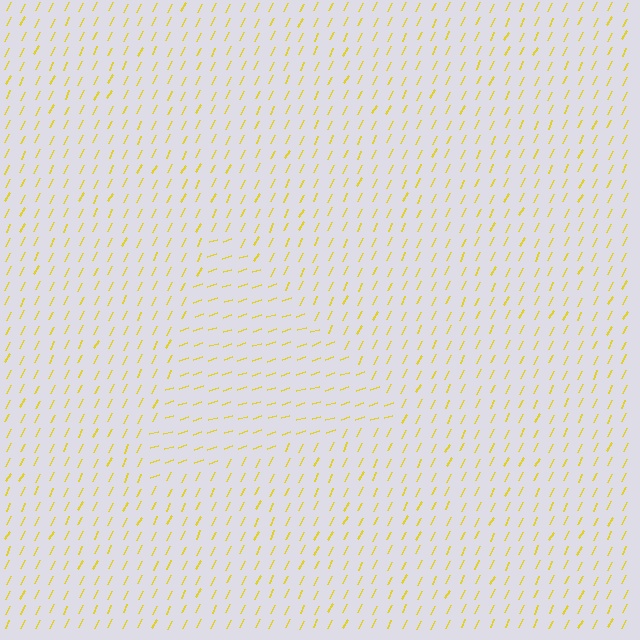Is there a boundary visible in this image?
Yes, there is a texture boundary formed by a change in line orientation.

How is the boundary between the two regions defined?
The boundary is defined purely by a change in line orientation (approximately 45 degrees difference). All lines are the same color and thickness.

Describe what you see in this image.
The image is filled with small yellow line segments. A triangle region in the image has lines oriented differently from the surrounding lines, creating a visible texture boundary.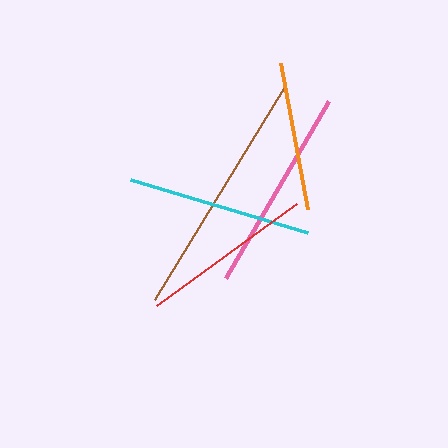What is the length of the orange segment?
The orange segment is approximately 148 pixels long.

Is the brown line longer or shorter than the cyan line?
The brown line is longer than the cyan line.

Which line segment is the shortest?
The orange line is the shortest at approximately 148 pixels.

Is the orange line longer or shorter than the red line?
The red line is longer than the orange line.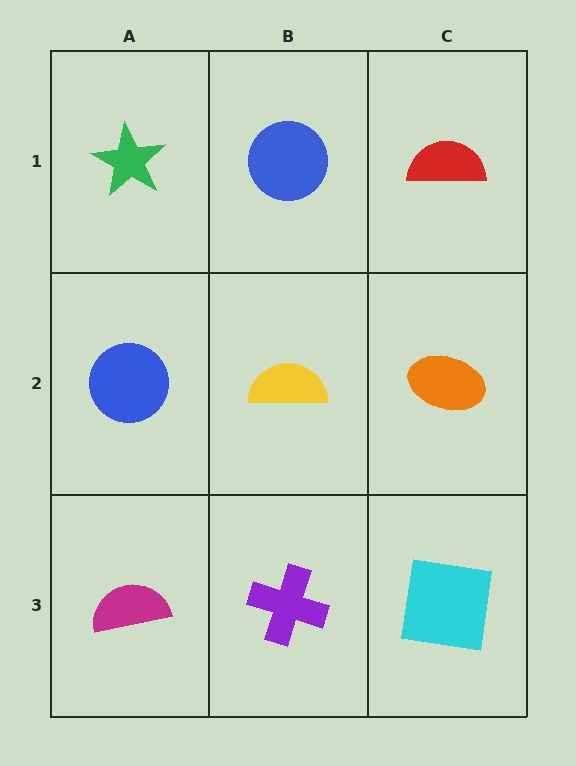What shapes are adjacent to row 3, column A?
A blue circle (row 2, column A), a purple cross (row 3, column B).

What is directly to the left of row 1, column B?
A green star.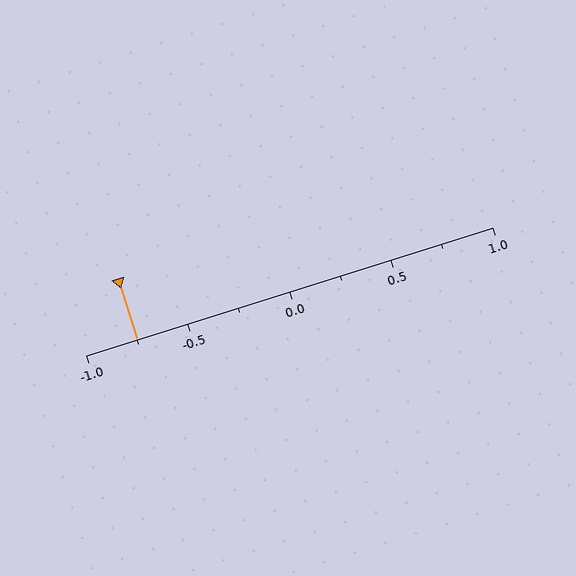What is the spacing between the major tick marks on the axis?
The major ticks are spaced 0.5 apart.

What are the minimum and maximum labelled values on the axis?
The axis runs from -1.0 to 1.0.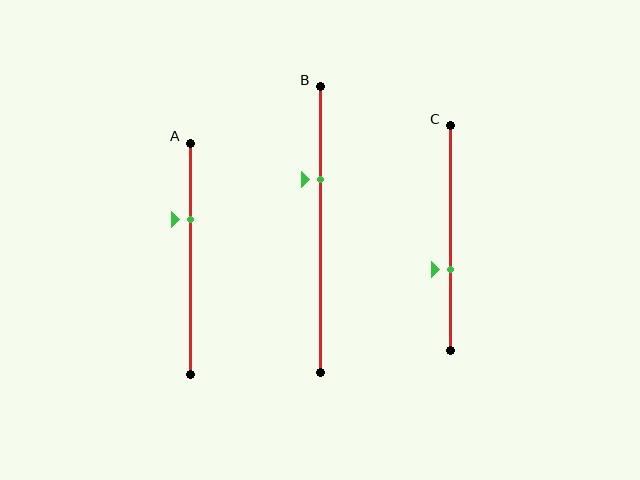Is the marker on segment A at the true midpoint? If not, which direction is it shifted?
No, the marker on segment A is shifted upward by about 17% of the segment length.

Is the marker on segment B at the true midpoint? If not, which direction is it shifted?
No, the marker on segment B is shifted upward by about 18% of the segment length.